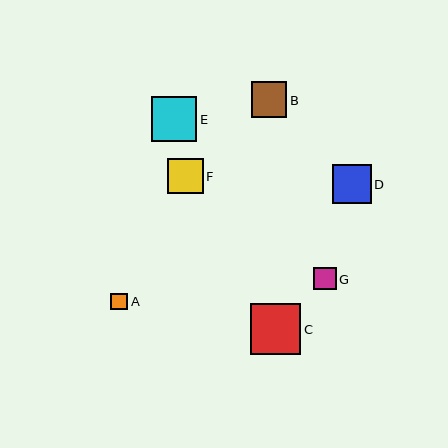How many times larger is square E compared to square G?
Square E is approximately 2.0 times the size of square G.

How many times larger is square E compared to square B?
Square E is approximately 1.3 times the size of square B.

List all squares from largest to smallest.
From largest to smallest: C, E, D, B, F, G, A.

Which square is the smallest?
Square A is the smallest with a size of approximately 17 pixels.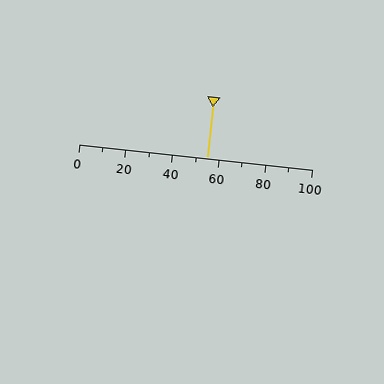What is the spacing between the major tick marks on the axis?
The major ticks are spaced 20 apart.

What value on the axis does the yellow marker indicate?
The marker indicates approximately 55.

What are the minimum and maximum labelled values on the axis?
The axis runs from 0 to 100.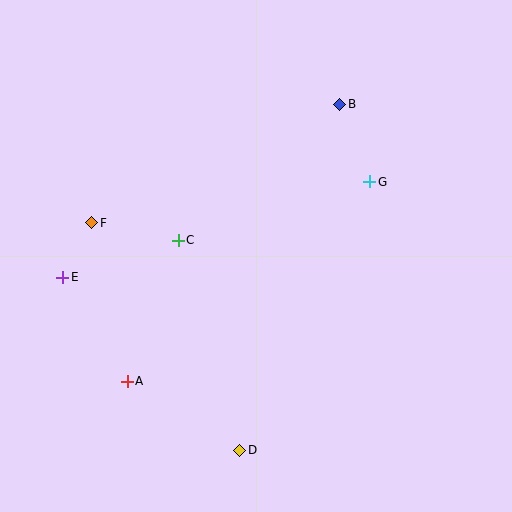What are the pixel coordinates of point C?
Point C is at (178, 240).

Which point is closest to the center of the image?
Point C at (178, 240) is closest to the center.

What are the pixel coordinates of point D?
Point D is at (240, 450).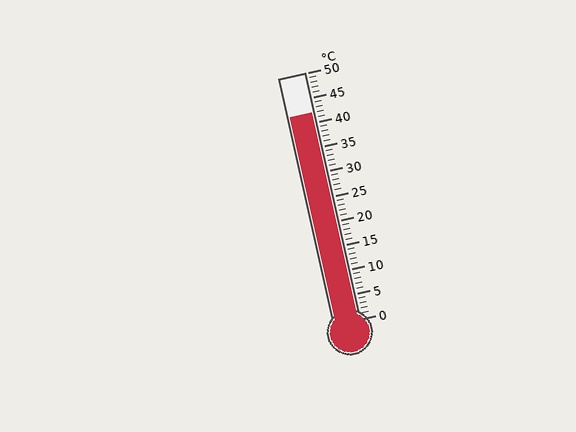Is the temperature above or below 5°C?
The temperature is above 5°C.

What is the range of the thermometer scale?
The thermometer scale ranges from 0°C to 50°C.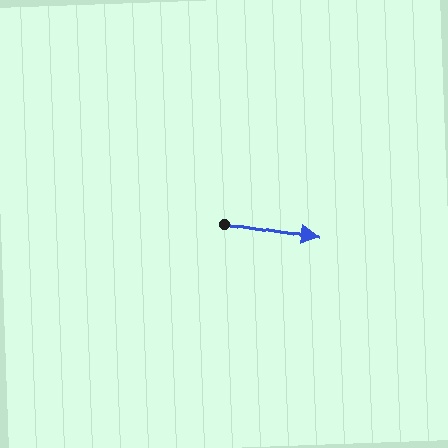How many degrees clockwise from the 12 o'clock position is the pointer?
Approximately 100 degrees.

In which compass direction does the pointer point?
East.